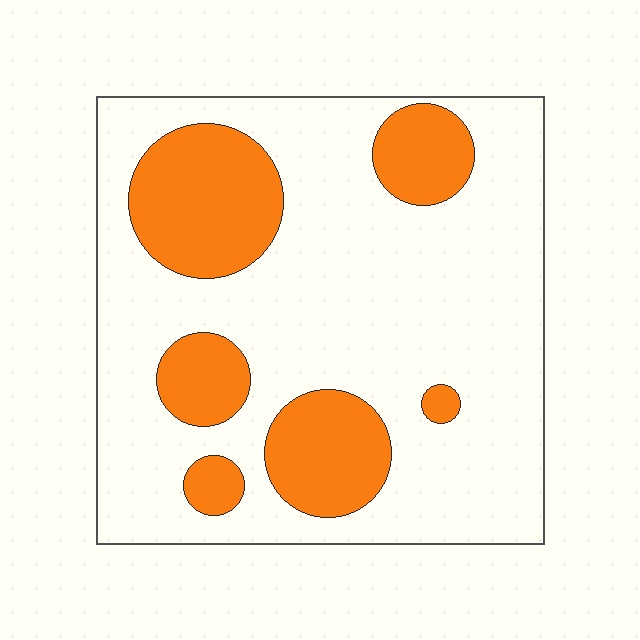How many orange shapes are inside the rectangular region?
6.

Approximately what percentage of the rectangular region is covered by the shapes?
Approximately 25%.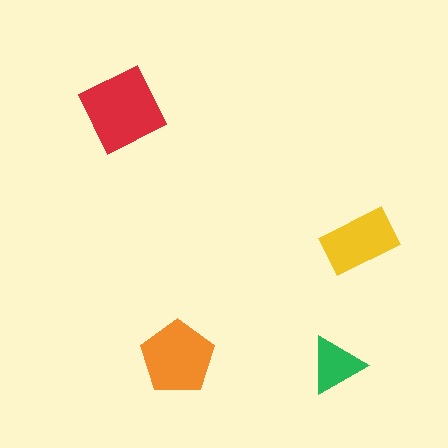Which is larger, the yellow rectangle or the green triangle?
The yellow rectangle.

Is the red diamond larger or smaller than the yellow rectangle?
Larger.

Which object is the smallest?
The green triangle.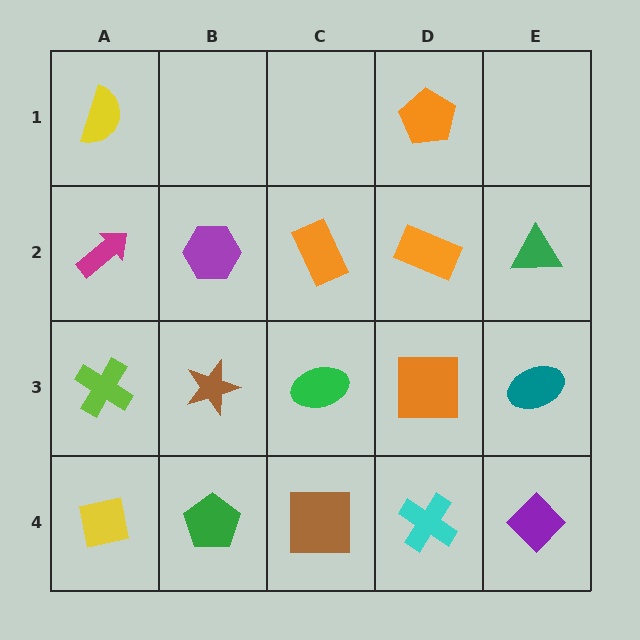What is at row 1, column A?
A yellow semicircle.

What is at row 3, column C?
A green ellipse.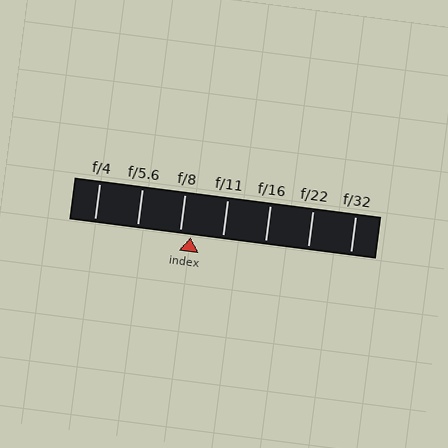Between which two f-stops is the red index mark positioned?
The index mark is between f/8 and f/11.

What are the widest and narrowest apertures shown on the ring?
The widest aperture shown is f/4 and the narrowest is f/32.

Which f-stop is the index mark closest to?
The index mark is closest to f/8.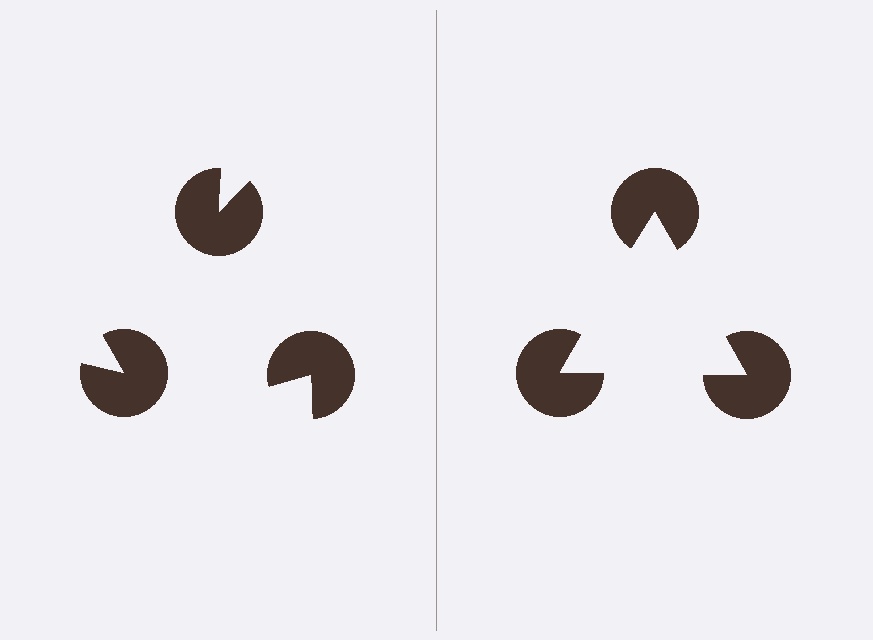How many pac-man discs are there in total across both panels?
6 — 3 on each side.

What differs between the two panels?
The pac-man discs are positioned identically on both sides; only the wedge orientations differ. On the right they align to a triangle; on the left they are misaligned.